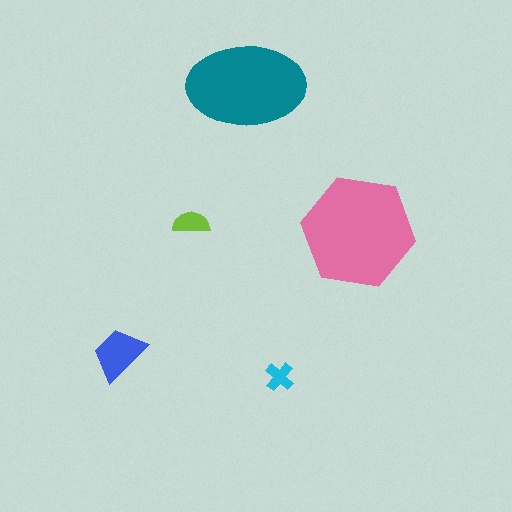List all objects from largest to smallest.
The pink hexagon, the teal ellipse, the blue trapezoid, the lime semicircle, the cyan cross.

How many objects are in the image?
There are 5 objects in the image.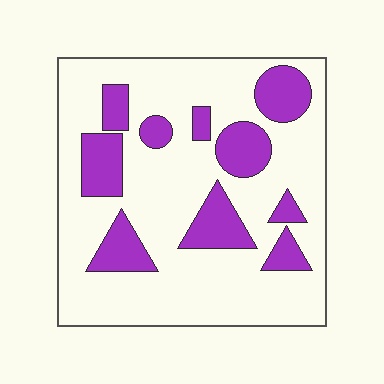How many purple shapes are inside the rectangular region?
10.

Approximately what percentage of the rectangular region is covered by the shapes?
Approximately 25%.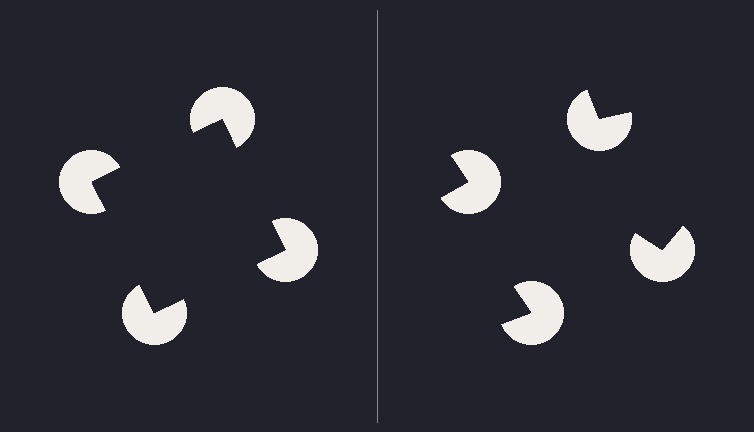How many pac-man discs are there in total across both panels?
8 — 4 on each side.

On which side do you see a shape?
An illusory square appears on the left side. On the right side the wedge cuts are rotated, so no coherent shape forms.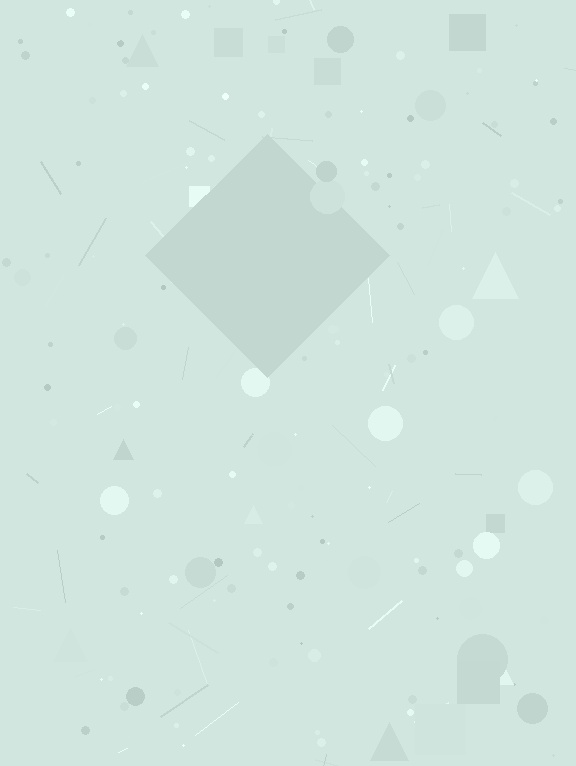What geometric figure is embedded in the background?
A diamond is embedded in the background.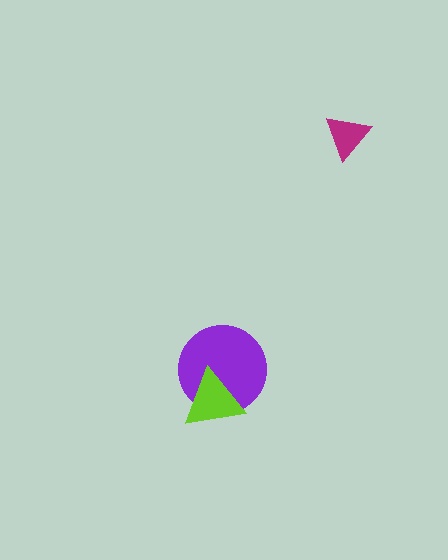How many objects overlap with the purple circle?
1 object overlaps with the purple circle.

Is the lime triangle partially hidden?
No, no other shape covers it.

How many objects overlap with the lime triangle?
1 object overlaps with the lime triangle.